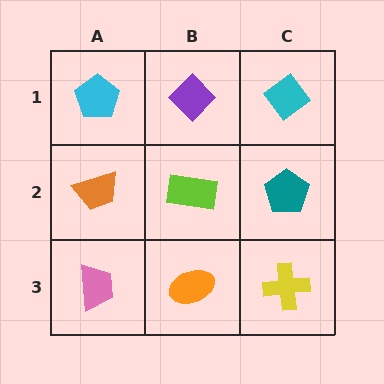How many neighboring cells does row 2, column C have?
3.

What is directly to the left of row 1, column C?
A purple diamond.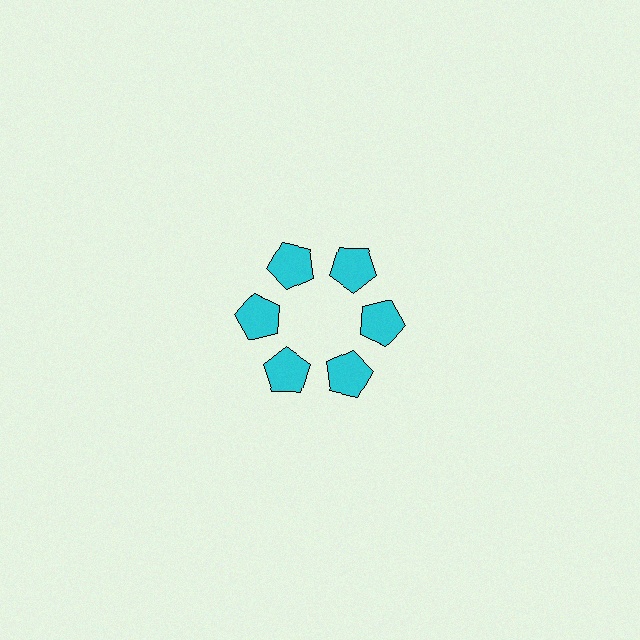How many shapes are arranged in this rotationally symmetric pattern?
There are 6 shapes, arranged in 6 groups of 1.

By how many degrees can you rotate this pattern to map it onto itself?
The pattern maps onto itself every 60 degrees of rotation.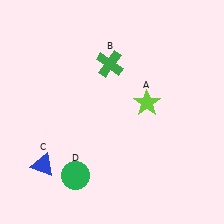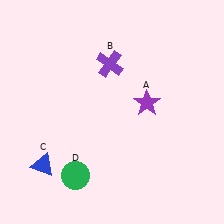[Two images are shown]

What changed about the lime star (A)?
In Image 1, A is lime. In Image 2, it changed to purple.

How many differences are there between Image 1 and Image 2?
There are 2 differences between the two images.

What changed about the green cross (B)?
In Image 1, B is green. In Image 2, it changed to purple.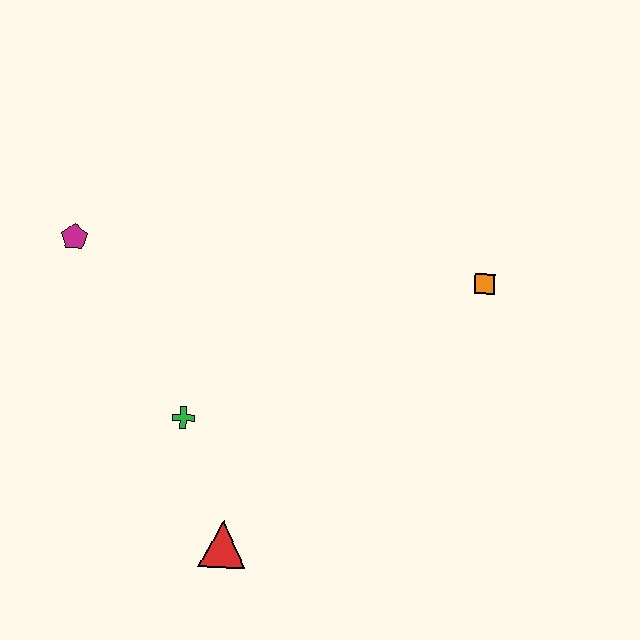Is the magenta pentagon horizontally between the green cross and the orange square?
No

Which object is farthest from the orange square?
The magenta pentagon is farthest from the orange square.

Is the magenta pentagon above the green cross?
Yes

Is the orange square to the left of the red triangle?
No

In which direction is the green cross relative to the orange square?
The green cross is to the left of the orange square.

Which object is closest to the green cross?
The red triangle is closest to the green cross.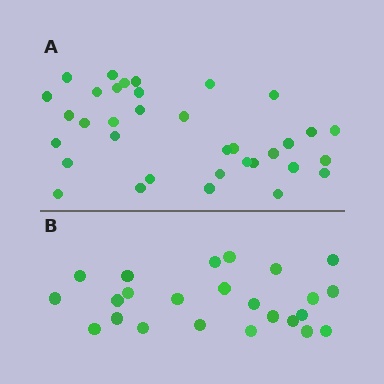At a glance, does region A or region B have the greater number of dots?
Region A (the top region) has more dots.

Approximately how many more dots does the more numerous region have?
Region A has roughly 12 or so more dots than region B.